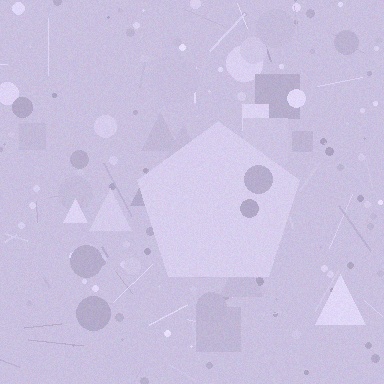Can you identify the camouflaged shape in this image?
The camouflaged shape is a pentagon.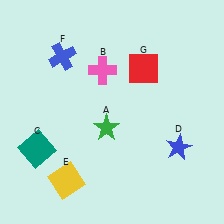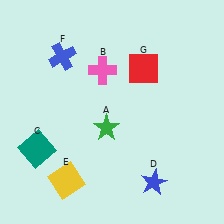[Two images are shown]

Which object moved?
The blue star (D) moved down.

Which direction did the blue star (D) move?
The blue star (D) moved down.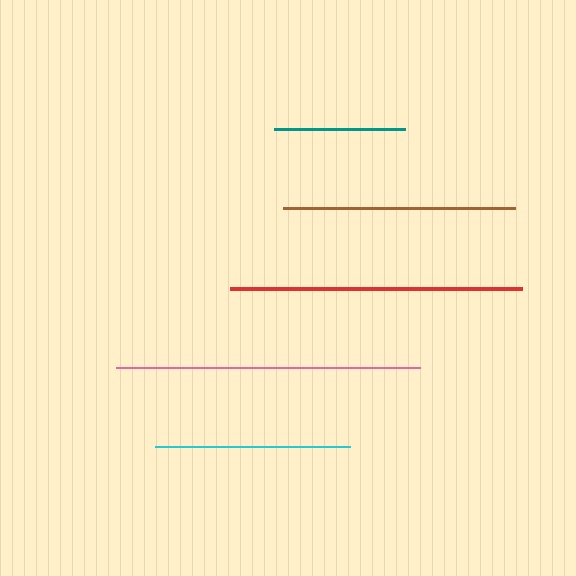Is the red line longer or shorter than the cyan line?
The red line is longer than the cyan line.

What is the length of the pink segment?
The pink segment is approximately 304 pixels long.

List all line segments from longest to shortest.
From longest to shortest: pink, red, brown, cyan, teal.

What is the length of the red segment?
The red segment is approximately 293 pixels long.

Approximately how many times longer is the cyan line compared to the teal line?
The cyan line is approximately 1.5 times the length of the teal line.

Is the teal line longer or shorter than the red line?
The red line is longer than the teal line.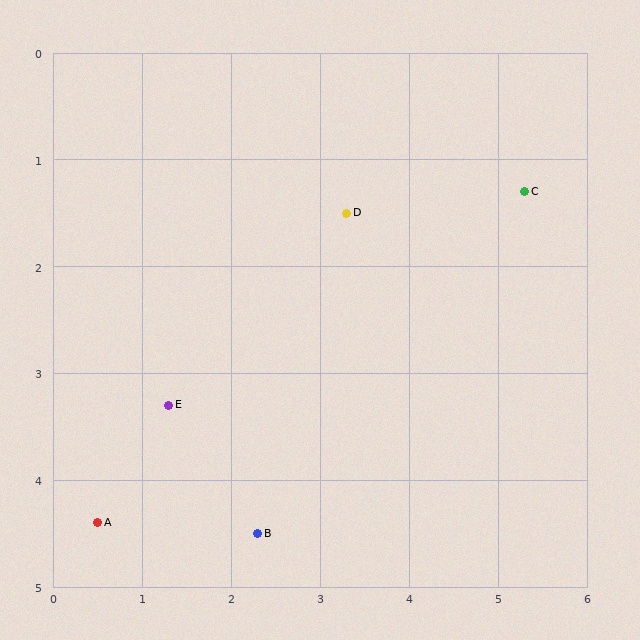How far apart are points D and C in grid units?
Points D and C are about 2.0 grid units apart.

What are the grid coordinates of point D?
Point D is at approximately (3.3, 1.5).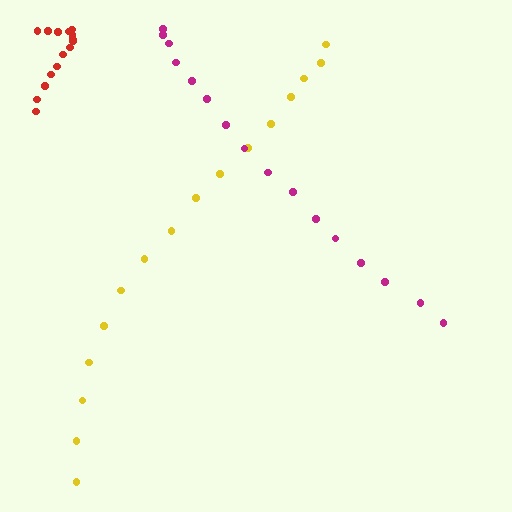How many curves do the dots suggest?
There are 3 distinct paths.